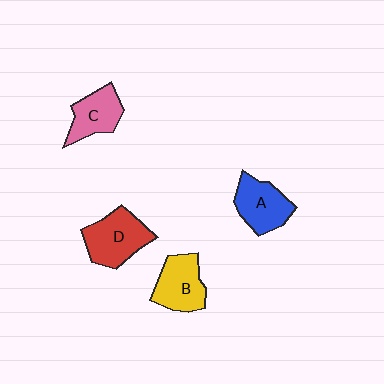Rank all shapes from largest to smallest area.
From largest to smallest: D (red), B (yellow), A (blue), C (pink).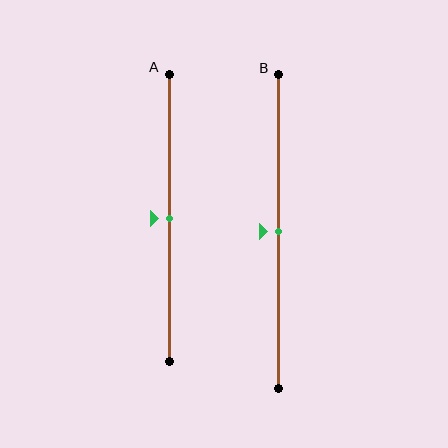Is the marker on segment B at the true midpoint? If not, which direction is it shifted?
Yes, the marker on segment B is at the true midpoint.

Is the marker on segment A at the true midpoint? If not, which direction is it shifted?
Yes, the marker on segment A is at the true midpoint.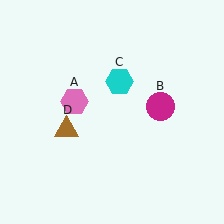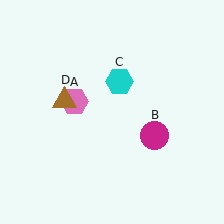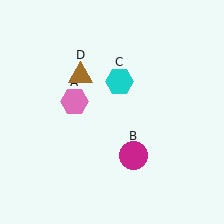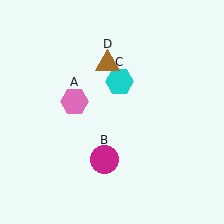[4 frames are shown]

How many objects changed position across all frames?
2 objects changed position: magenta circle (object B), brown triangle (object D).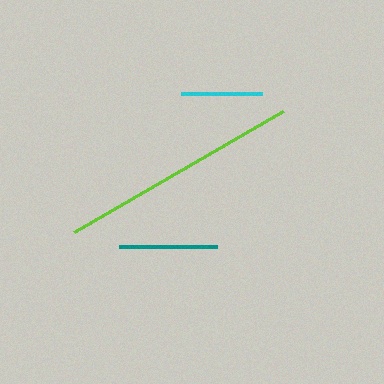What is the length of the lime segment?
The lime segment is approximately 241 pixels long.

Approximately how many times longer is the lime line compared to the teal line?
The lime line is approximately 2.5 times the length of the teal line.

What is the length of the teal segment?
The teal segment is approximately 97 pixels long.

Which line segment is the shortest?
The cyan line is the shortest at approximately 81 pixels.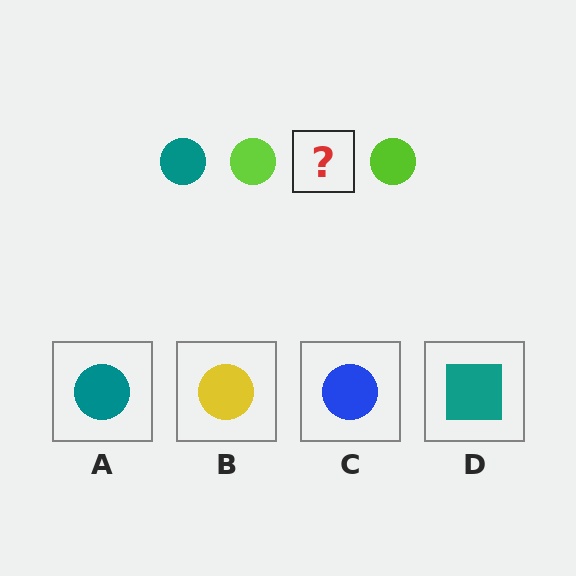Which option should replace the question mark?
Option A.